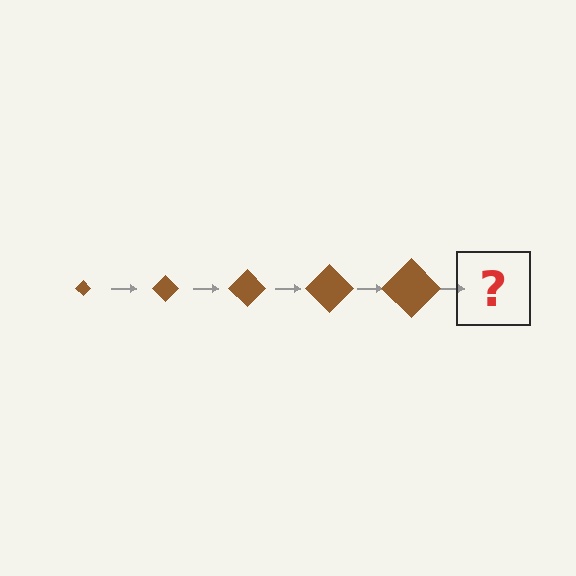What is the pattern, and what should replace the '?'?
The pattern is that the diamond gets progressively larger each step. The '?' should be a brown diamond, larger than the previous one.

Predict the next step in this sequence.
The next step is a brown diamond, larger than the previous one.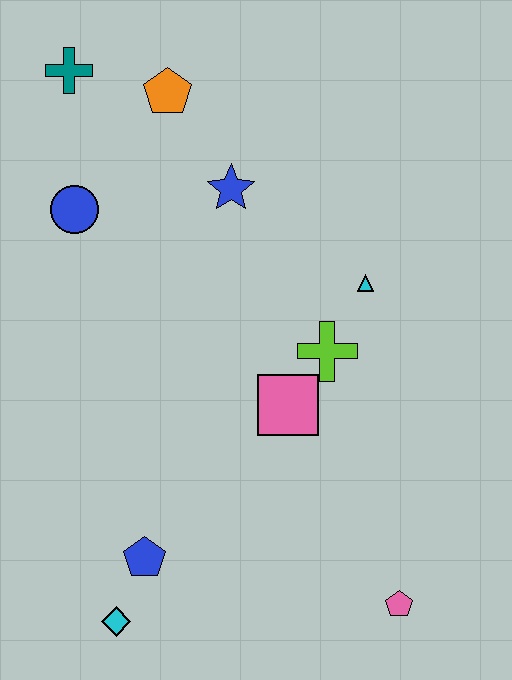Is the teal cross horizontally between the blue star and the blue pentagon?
No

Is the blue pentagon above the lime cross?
No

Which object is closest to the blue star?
The orange pentagon is closest to the blue star.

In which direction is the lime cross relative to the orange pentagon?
The lime cross is below the orange pentagon.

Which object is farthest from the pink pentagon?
The teal cross is farthest from the pink pentagon.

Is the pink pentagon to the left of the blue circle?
No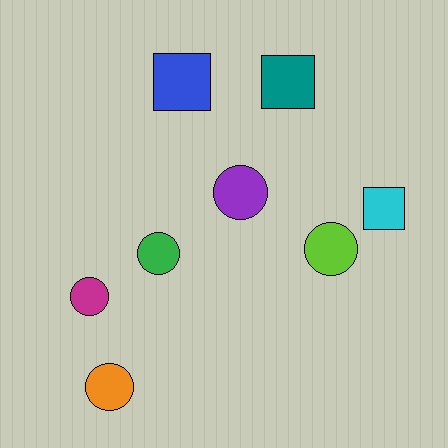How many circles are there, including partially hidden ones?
There are 5 circles.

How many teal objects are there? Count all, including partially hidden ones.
There is 1 teal object.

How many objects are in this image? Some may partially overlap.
There are 8 objects.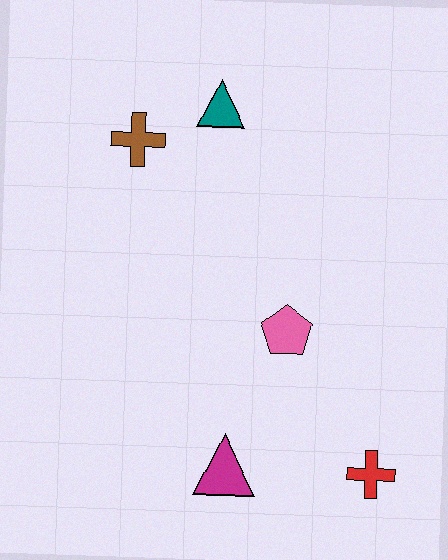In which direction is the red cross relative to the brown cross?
The red cross is below the brown cross.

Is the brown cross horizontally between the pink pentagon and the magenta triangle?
No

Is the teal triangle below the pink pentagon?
No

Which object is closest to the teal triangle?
The brown cross is closest to the teal triangle.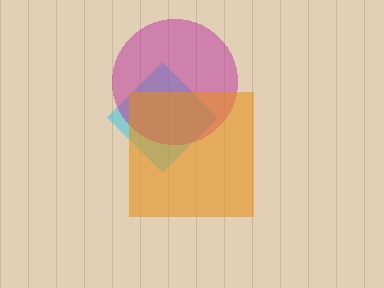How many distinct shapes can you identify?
There are 3 distinct shapes: a cyan diamond, a magenta circle, an orange square.